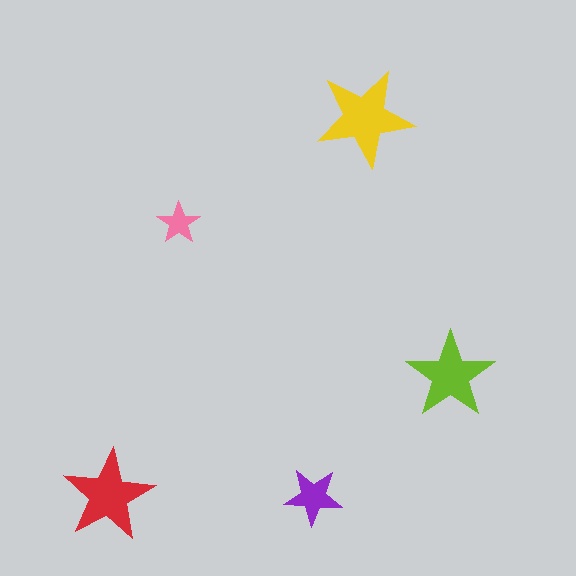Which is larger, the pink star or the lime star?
The lime one.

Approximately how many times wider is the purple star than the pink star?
About 1.5 times wider.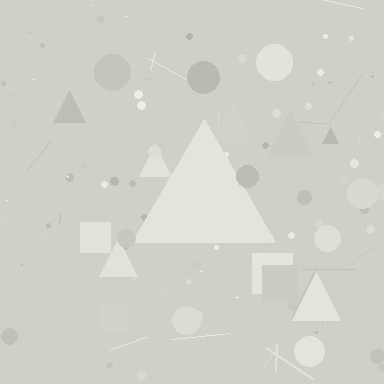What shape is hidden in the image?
A triangle is hidden in the image.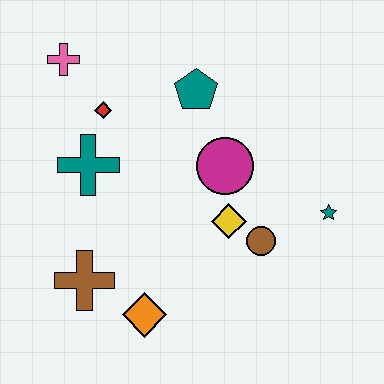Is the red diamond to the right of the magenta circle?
No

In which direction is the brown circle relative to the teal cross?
The brown circle is to the right of the teal cross.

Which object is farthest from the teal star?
The pink cross is farthest from the teal star.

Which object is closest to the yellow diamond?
The brown circle is closest to the yellow diamond.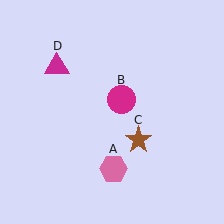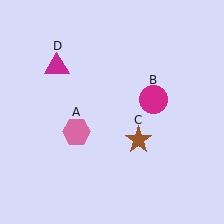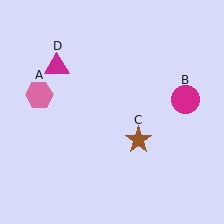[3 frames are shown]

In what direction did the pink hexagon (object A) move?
The pink hexagon (object A) moved up and to the left.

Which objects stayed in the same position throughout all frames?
Brown star (object C) and magenta triangle (object D) remained stationary.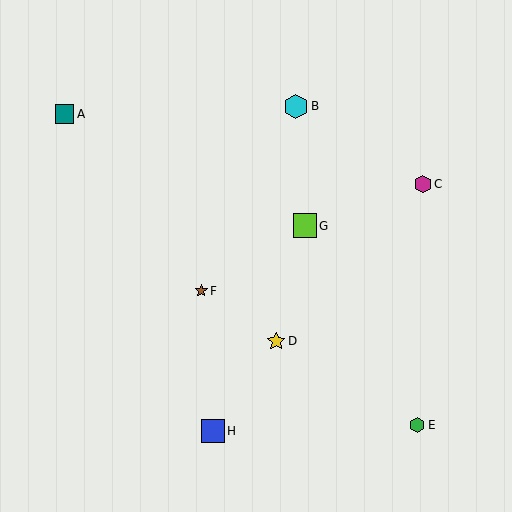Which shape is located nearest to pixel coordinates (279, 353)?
The yellow star (labeled D) at (276, 341) is nearest to that location.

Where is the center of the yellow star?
The center of the yellow star is at (276, 341).